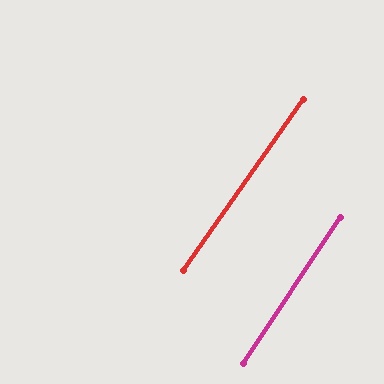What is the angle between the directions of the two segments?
Approximately 2 degrees.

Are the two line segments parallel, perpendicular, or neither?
Parallel — their directions differ by only 1.6°.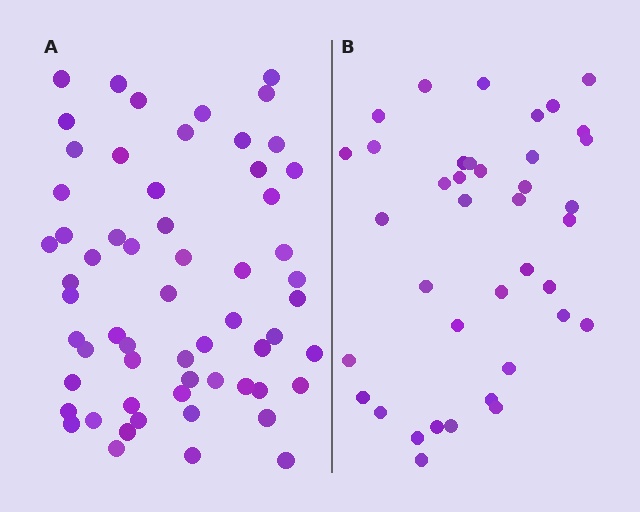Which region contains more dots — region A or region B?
Region A (the left region) has more dots.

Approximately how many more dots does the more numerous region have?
Region A has approximately 20 more dots than region B.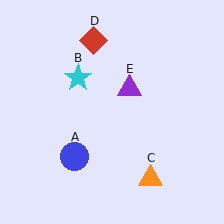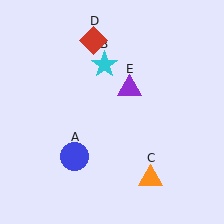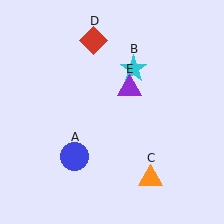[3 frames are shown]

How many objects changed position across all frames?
1 object changed position: cyan star (object B).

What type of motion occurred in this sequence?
The cyan star (object B) rotated clockwise around the center of the scene.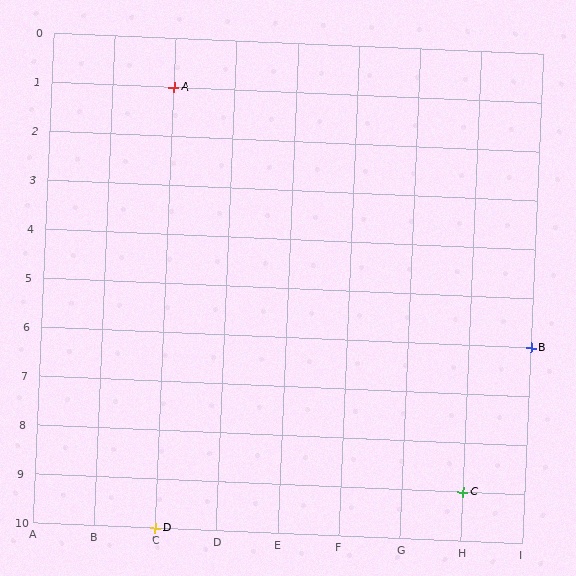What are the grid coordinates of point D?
Point D is at grid coordinates (C, 10).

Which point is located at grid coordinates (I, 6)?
Point B is at (I, 6).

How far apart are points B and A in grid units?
Points B and A are 6 columns and 5 rows apart (about 7.8 grid units diagonally).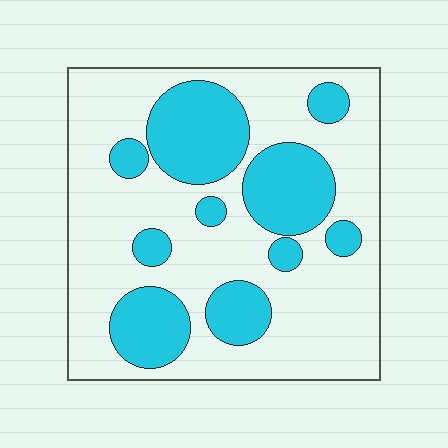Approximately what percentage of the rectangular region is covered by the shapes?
Approximately 30%.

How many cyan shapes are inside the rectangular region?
10.